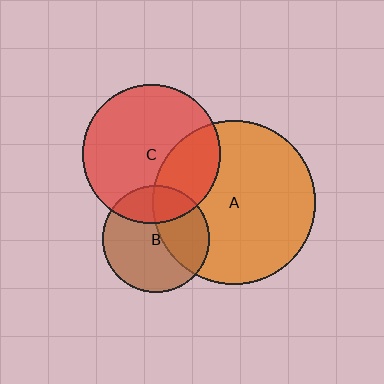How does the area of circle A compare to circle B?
Approximately 2.3 times.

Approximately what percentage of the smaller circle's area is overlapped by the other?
Approximately 30%.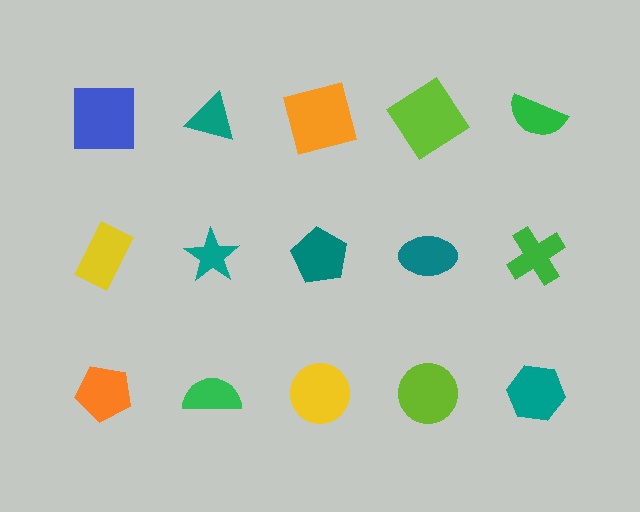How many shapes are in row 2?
5 shapes.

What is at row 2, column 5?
A green cross.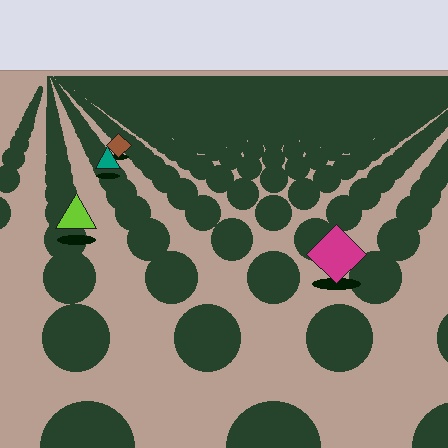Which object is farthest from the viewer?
The brown diamond is farthest from the viewer. It appears smaller and the ground texture around it is denser.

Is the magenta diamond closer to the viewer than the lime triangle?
Yes. The magenta diamond is closer — you can tell from the texture gradient: the ground texture is coarser near it.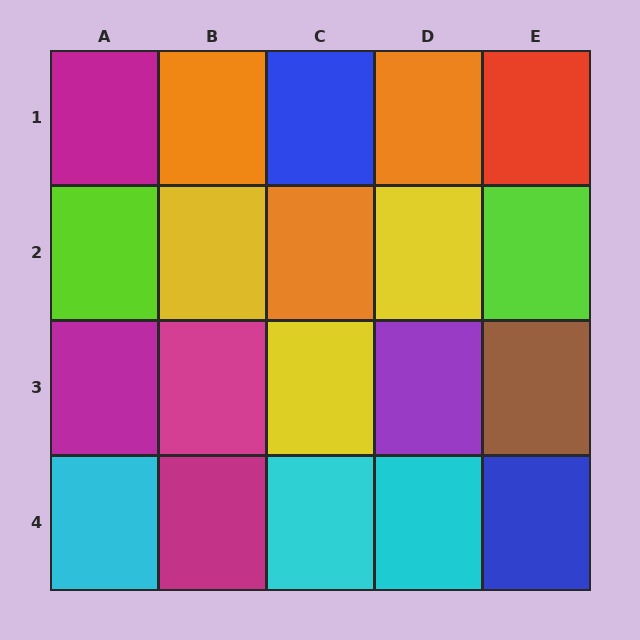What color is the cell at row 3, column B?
Magenta.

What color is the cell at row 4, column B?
Magenta.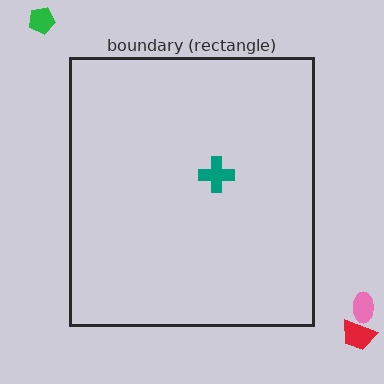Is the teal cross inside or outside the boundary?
Inside.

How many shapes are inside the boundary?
1 inside, 3 outside.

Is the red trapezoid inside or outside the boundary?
Outside.